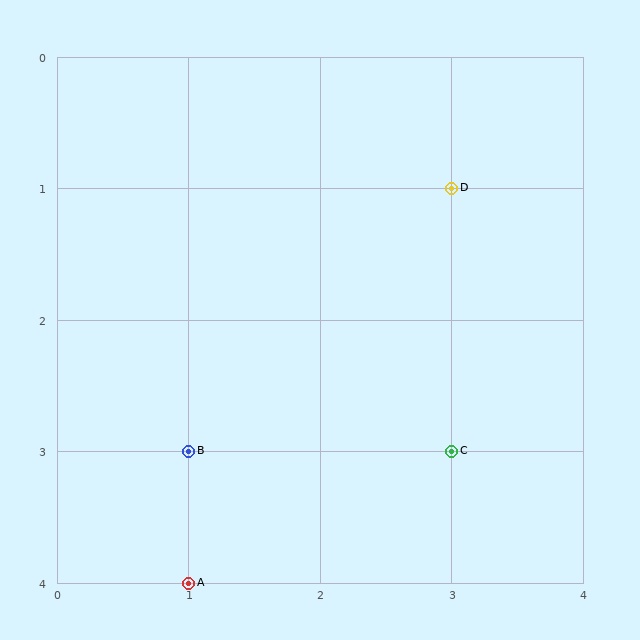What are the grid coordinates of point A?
Point A is at grid coordinates (1, 4).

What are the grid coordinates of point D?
Point D is at grid coordinates (3, 1).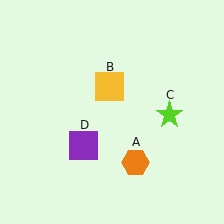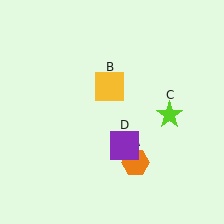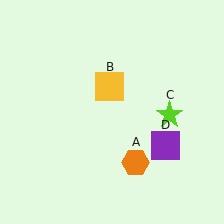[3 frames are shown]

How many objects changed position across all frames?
1 object changed position: purple square (object D).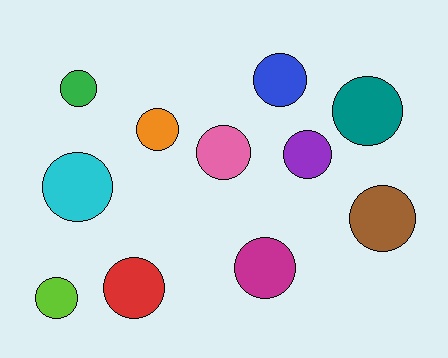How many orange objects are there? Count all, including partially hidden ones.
There is 1 orange object.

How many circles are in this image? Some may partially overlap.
There are 11 circles.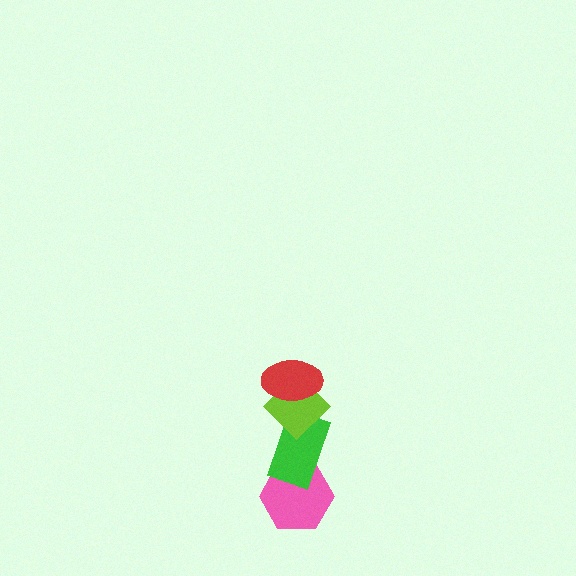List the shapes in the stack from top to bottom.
From top to bottom: the red ellipse, the lime diamond, the green rectangle, the pink hexagon.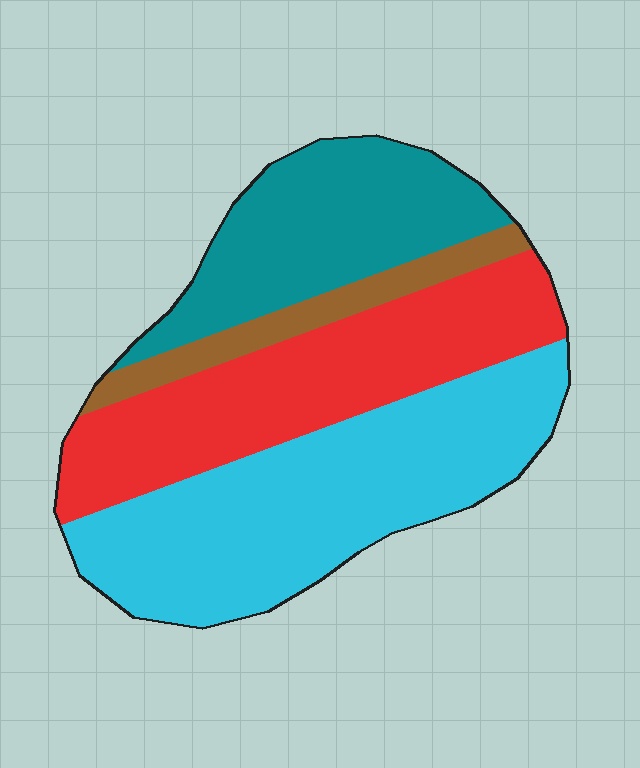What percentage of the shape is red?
Red takes up about one third (1/3) of the shape.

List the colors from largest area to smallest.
From largest to smallest: cyan, red, teal, brown.